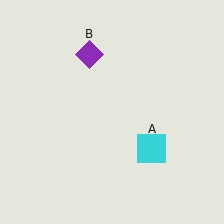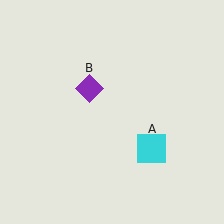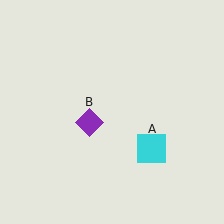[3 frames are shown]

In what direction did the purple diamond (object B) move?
The purple diamond (object B) moved down.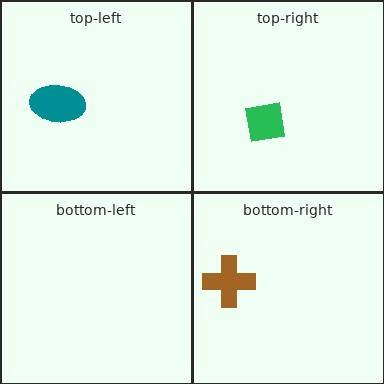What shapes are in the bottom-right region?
The brown cross.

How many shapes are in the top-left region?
1.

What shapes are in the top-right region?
The green square.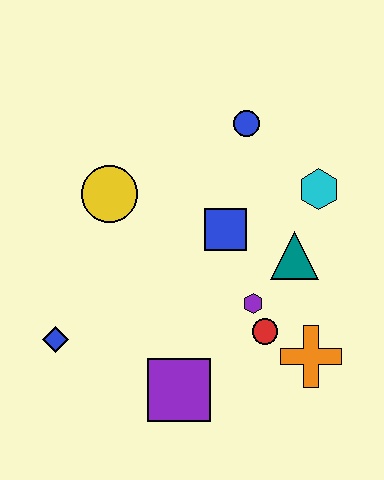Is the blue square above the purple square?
Yes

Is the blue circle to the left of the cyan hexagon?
Yes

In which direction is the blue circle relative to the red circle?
The blue circle is above the red circle.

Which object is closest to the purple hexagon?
The red circle is closest to the purple hexagon.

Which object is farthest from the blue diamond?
The cyan hexagon is farthest from the blue diamond.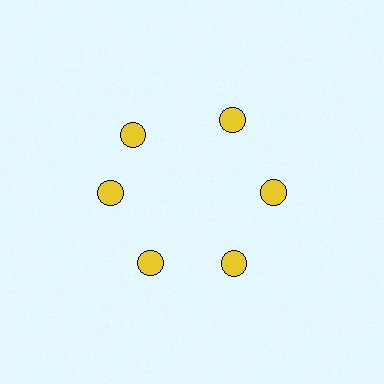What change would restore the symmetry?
The symmetry would be restored by rotating it back into even spacing with its neighbors so that all 6 circles sit at equal angles and equal distance from the center.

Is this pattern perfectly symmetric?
No. The 6 yellow circles are arranged in a ring, but one element near the 11 o'clock position is rotated out of alignment along the ring, breaking the 6-fold rotational symmetry.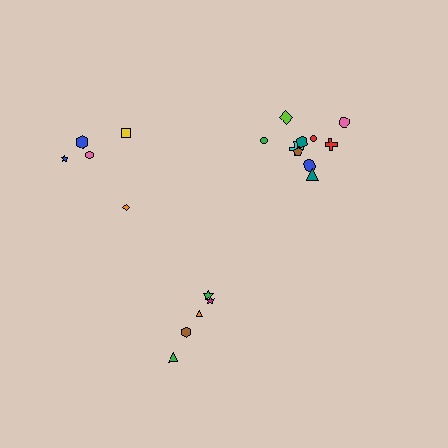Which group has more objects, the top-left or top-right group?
The top-right group.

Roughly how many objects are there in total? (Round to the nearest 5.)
Roughly 20 objects in total.